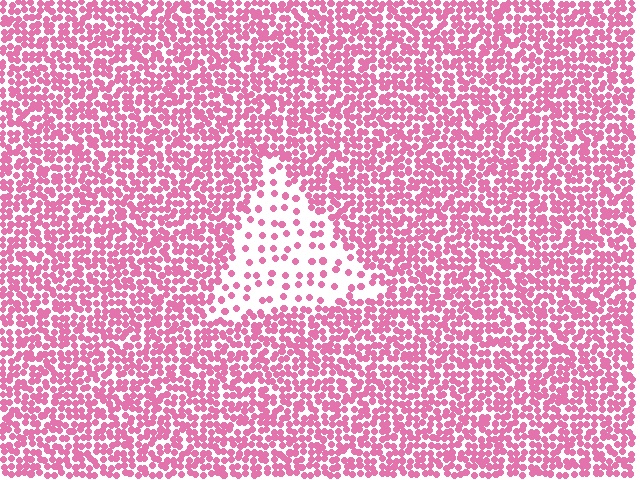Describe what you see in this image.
The image contains small pink elements arranged at two different densities. A triangle-shaped region is visible where the elements are less densely packed than the surrounding area.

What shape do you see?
I see a triangle.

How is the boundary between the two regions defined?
The boundary is defined by a change in element density (approximately 3.2x ratio). All elements are the same color, size, and shape.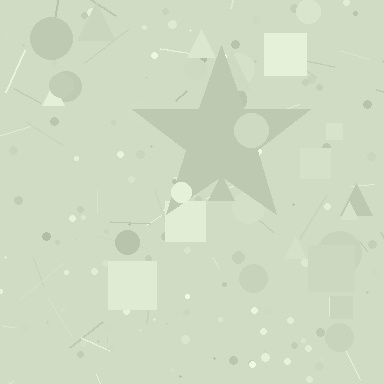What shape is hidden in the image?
A star is hidden in the image.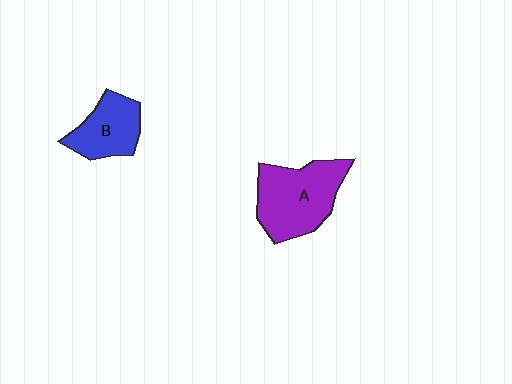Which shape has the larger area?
Shape A (purple).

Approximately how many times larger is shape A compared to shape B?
Approximately 1.6 times.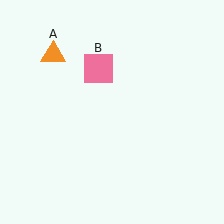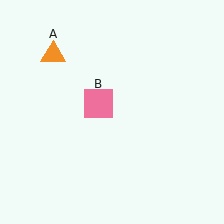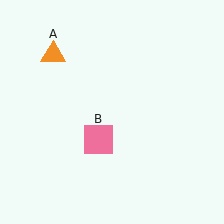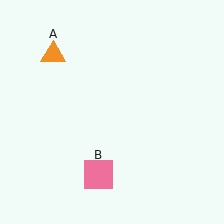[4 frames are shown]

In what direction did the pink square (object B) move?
The pink square (object B) moved down.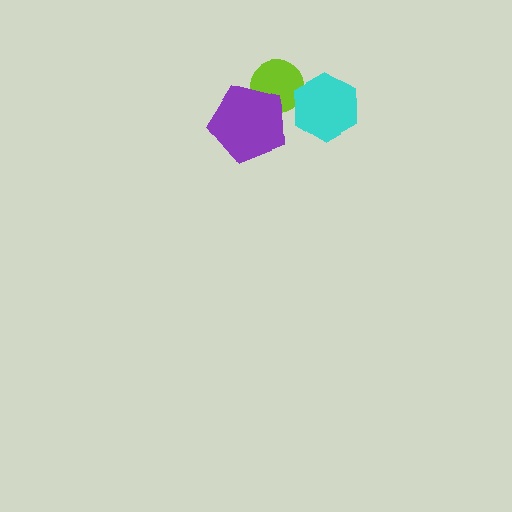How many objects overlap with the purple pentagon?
1 object overlaps with the purple pentagon.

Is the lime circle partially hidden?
Yes, it is partially covered by another shape.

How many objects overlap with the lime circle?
2 objects overlap with the lime circle.